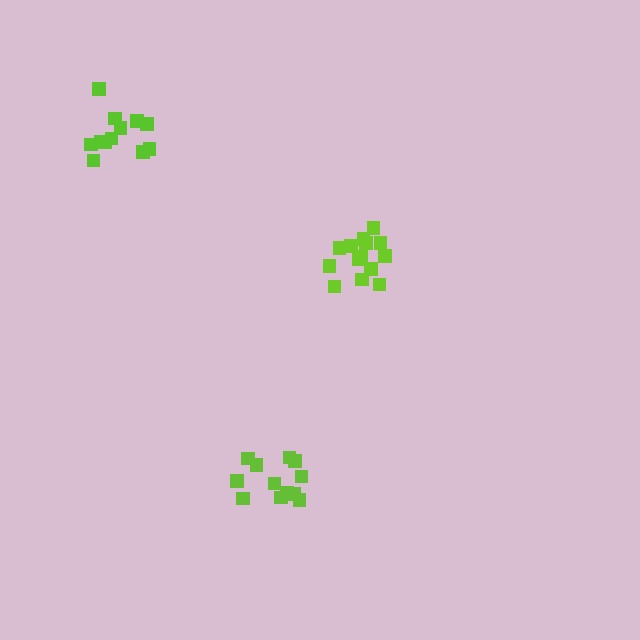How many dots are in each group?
Group 1: 14 dots, Group 2: 12 dots, Group 3: 12 dots (38 total).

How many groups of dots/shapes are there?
There are 3 groups.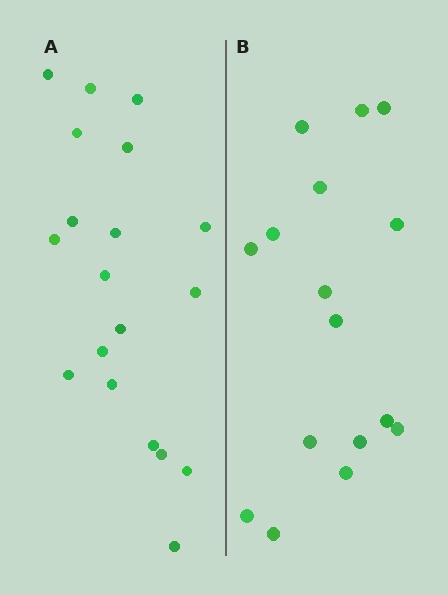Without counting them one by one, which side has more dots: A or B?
Region A (the left region) has more dots.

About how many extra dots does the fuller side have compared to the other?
Region A has just a few more — roughly 2 or 3 more dots than region B.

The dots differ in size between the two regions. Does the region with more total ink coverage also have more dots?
No. Region B has more total ink coverage because its dots are larger, but region A actually contains more individual dots. Total area can be misleading — the number of items is what matters here.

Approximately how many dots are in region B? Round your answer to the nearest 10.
About 20 dots. (The exact count is 16, which rounds to 20.)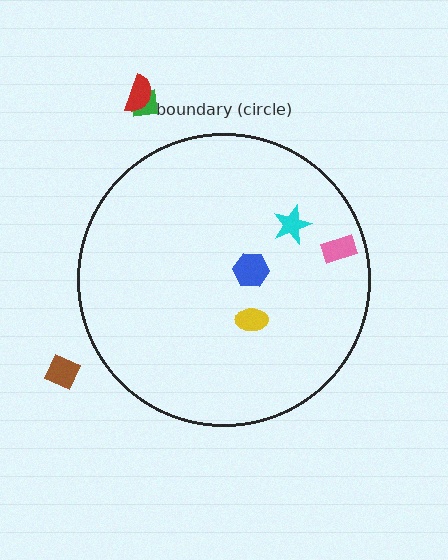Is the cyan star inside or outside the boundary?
Inside.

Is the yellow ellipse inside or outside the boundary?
Inside.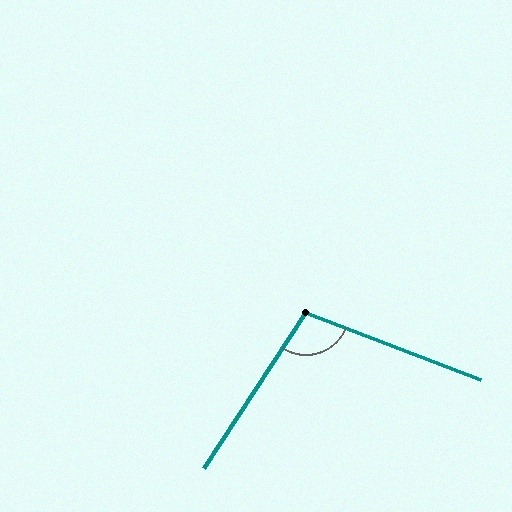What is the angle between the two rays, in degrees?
Approximately 102 degrees.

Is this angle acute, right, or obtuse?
It is obtuse.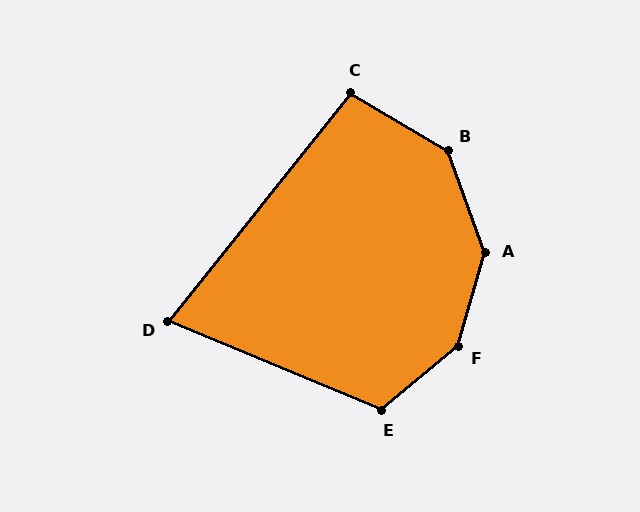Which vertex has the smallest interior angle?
D, at approximately 74 degrees.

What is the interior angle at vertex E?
Approximately 118 degrees (obtuse).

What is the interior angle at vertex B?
Approximately 141 degrees (obtuse).